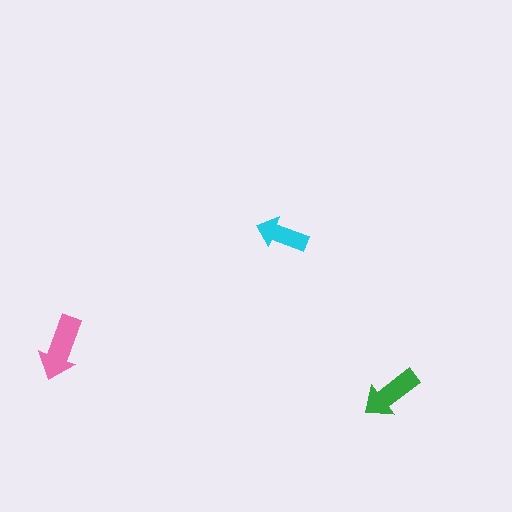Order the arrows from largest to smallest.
the pink one, the green one, the cyan one.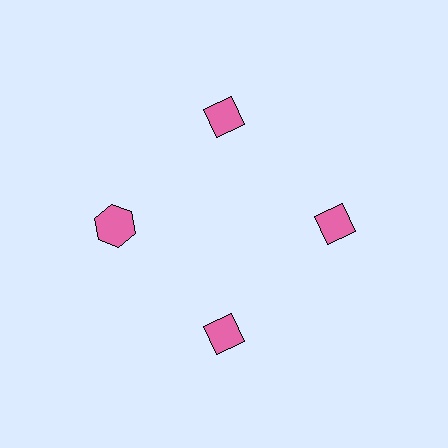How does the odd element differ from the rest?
It has a different shape: hexagon instead of diamond.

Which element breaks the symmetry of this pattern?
The pink hexagon at roughly the 9 o'clock position breaks the symmetry. All other shapes are pink diamonds.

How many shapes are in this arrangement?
There are 4 shapes arranged in a ring pattern.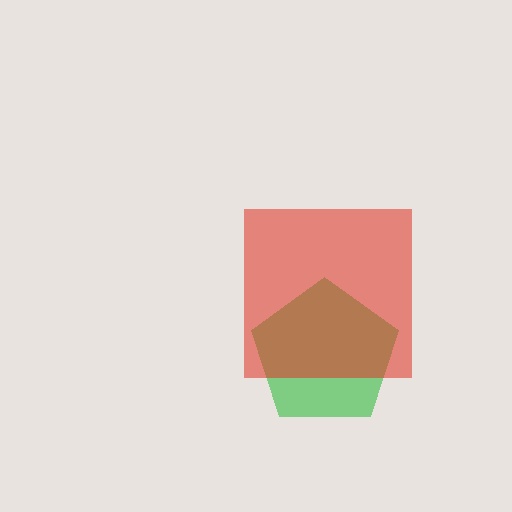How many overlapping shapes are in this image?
There are 2 overlapping shapes in the image.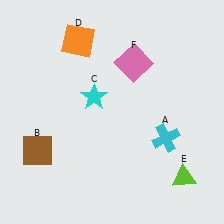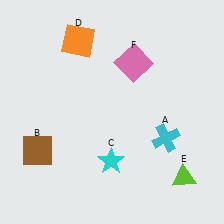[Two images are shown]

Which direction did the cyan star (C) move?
The cyan star (C) moved down.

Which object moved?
The cyan star (C) moved down.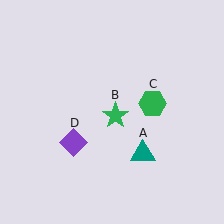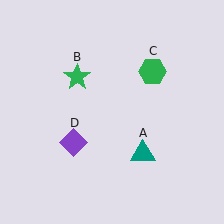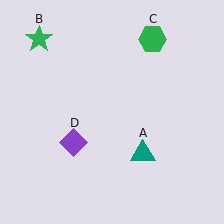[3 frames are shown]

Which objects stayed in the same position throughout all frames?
Teal triangle (object A) and purple diamond (object D) remained stationary.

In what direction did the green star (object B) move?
The green star (object B) moved up and to the left.